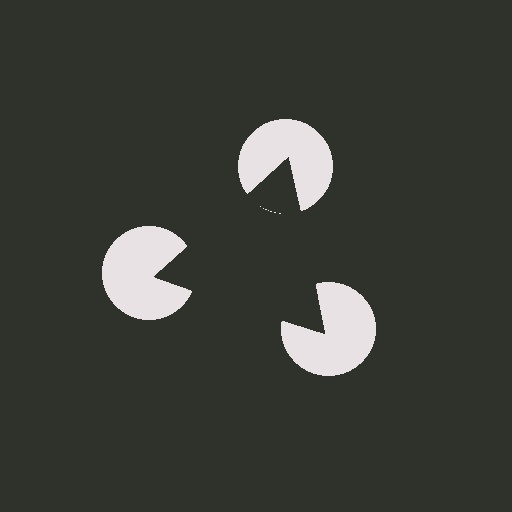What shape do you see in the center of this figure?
An illusory triangle — its edges are inferred from the aligned wedge cuts in the pac-man discs, not physically drawn.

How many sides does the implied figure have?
3 sides.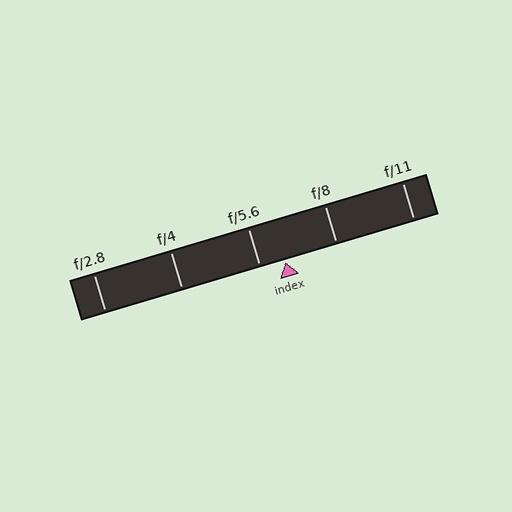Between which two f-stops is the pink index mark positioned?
The index mark is between f/5.6 and f/8.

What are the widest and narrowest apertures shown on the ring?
The widest aperture shown is f/2.8 and the narrowest is f/11.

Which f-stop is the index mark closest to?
The index mark is closest to f/5.6.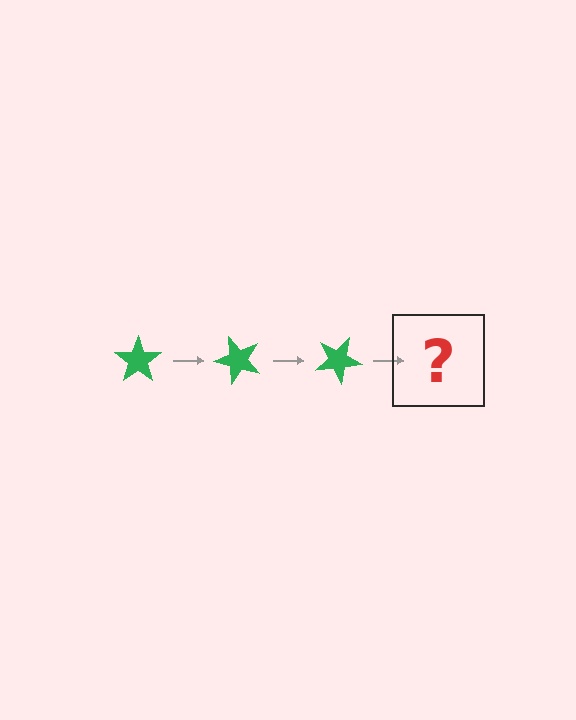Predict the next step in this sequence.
The next step is a green star rotated 150 degrees.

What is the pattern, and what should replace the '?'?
The pattern is that the star rotates 50 degrees each step. The '?' should be a green star rotated 150 degrees.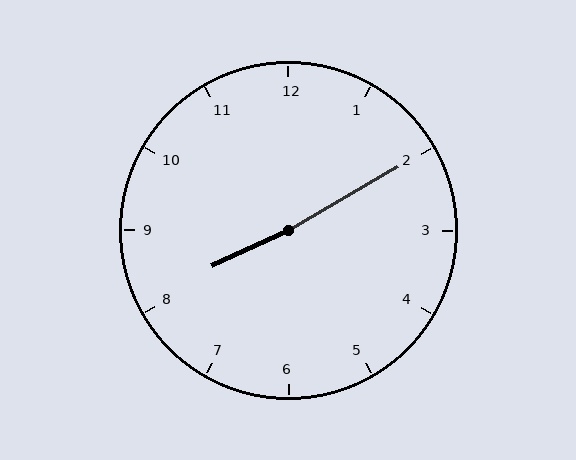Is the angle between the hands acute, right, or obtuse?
It is obtuse.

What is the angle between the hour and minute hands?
Approximately 175 degrees.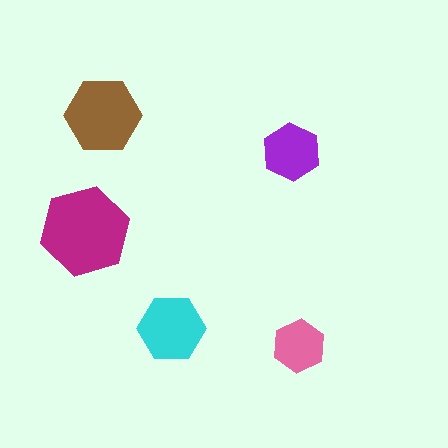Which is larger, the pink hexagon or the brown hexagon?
The brown one.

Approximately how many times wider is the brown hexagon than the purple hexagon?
About 1.5 times wider.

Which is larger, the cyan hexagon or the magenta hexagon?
The magenta one.